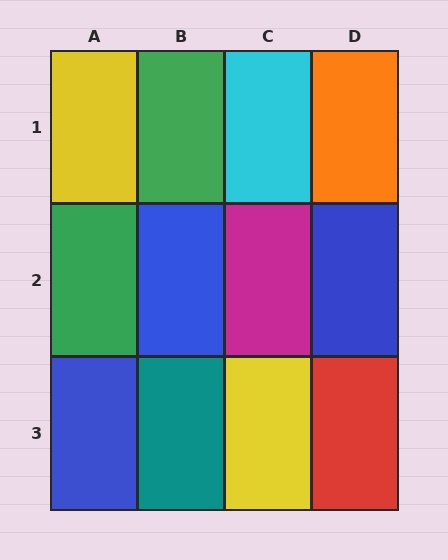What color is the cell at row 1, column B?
Green.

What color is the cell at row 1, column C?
Cyan.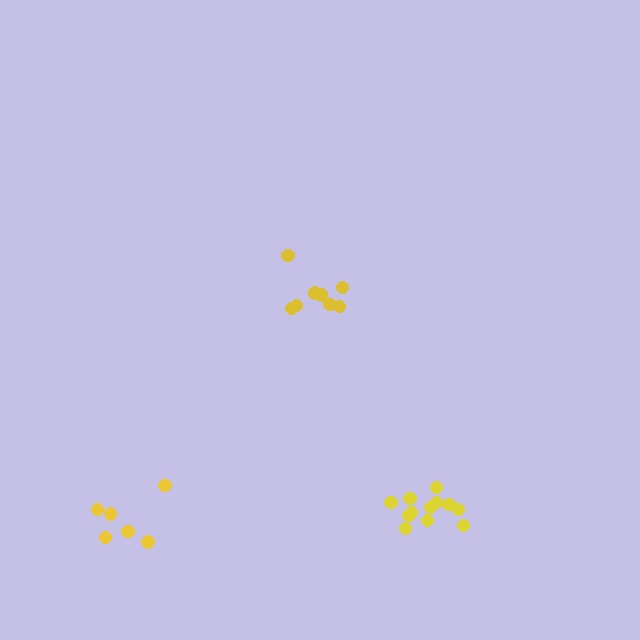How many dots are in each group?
Group 1: 8 dots, Group 2: 6 dots, Group 3: 12 dots (26 total).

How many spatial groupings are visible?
There are 3 spatial groupings.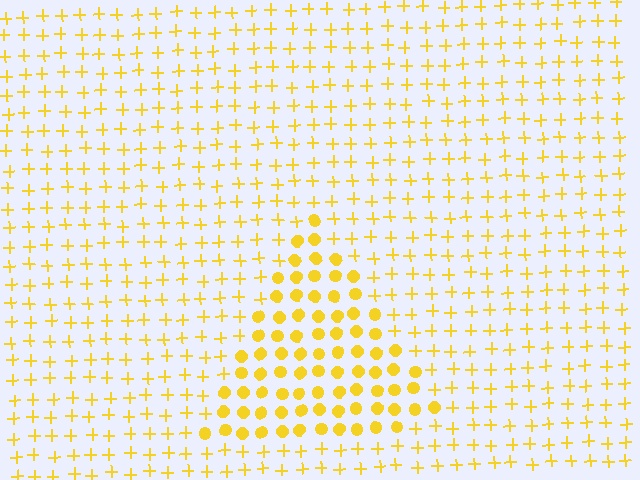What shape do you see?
I see a triangle.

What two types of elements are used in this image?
The image uses circles inside the triangle region and plus signs outside it.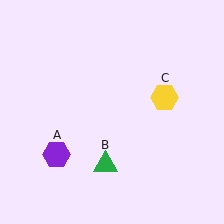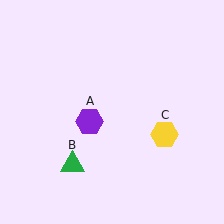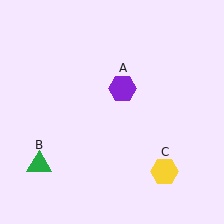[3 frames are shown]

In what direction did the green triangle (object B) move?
The green triangle (object B) moved left.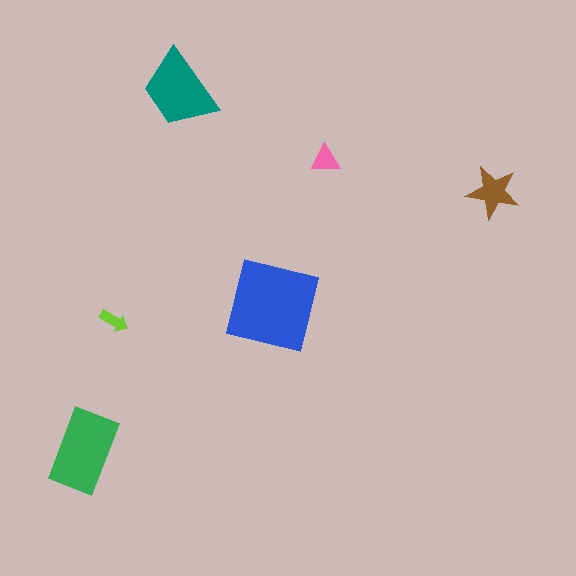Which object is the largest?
The blue square.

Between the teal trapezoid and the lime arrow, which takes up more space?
The teal trapezoid.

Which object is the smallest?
The lime arrow.